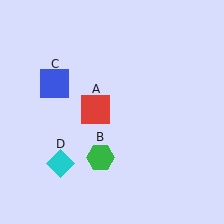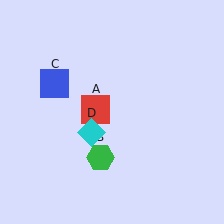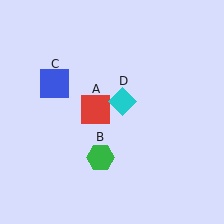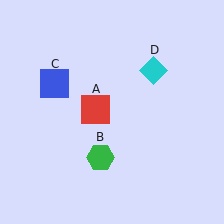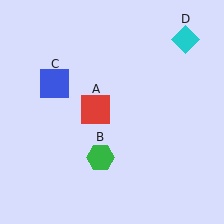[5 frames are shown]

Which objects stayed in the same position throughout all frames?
Red square (object A) and green hexagon (object B) and blue square (object C) remained stationary.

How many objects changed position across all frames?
1 object changed position: cyan diamond (object D).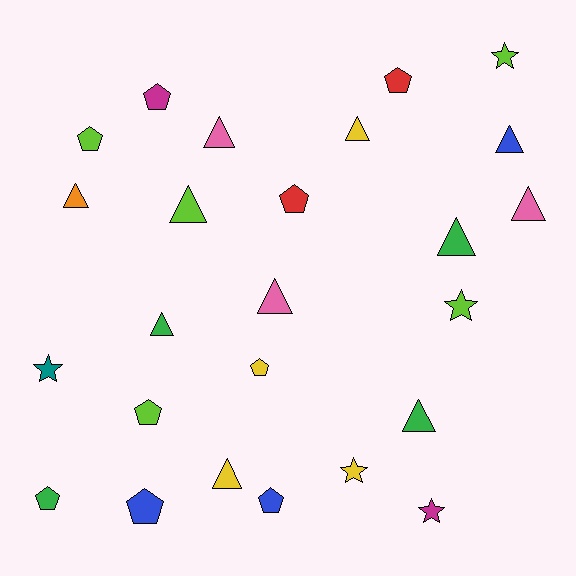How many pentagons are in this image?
There are 9 pentagons.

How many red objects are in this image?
There are 2 red objects.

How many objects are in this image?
There are 25 objects.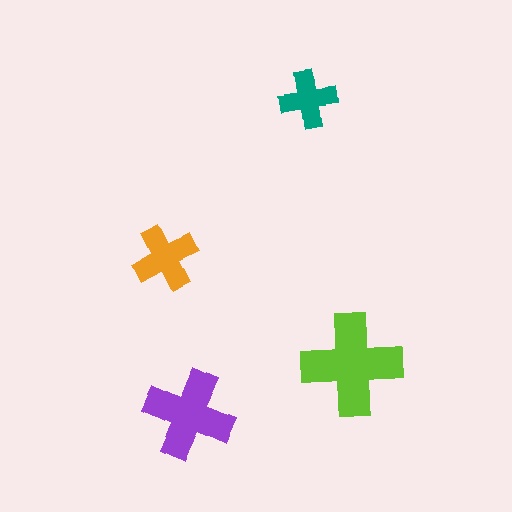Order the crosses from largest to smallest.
the lime one, the purple one, the orange one, the teal one.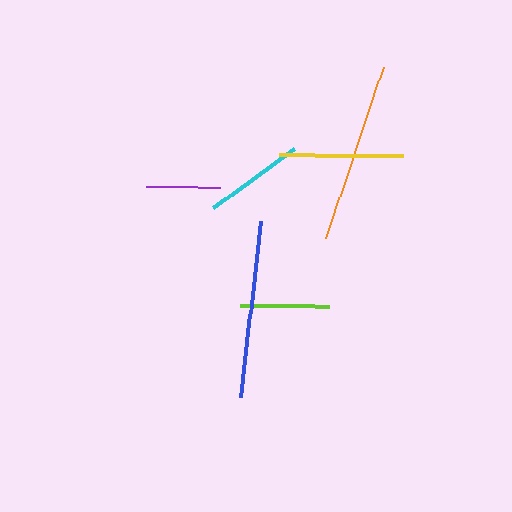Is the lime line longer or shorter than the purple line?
The lime line is longer than the purple line.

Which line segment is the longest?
The orange line is the longest at approximately 179 pixels.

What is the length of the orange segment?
The orange segment is approximately 179 pixels long.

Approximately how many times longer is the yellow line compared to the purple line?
The yellow line is approximately 1.7 times the length of the purple line.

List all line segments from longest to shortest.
From longest to shortest: orange, blue, yellow, cyan, lime, purple.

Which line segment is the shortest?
The purple line is the shortest at approximately 74 pixels.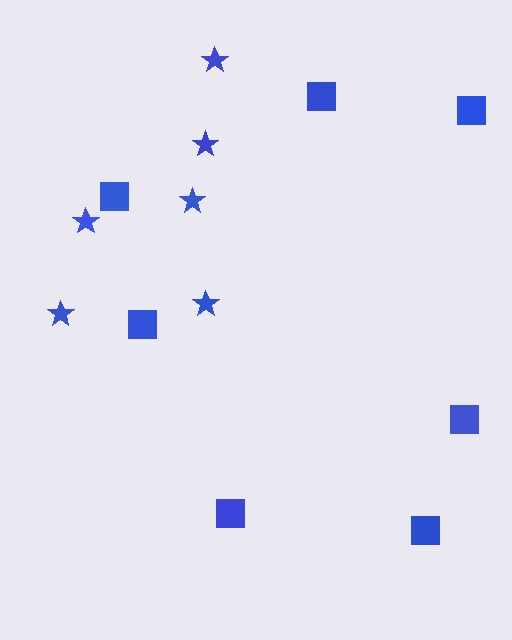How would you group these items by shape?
There are 2 groups: one group of stars (6) and one group of squares (7).